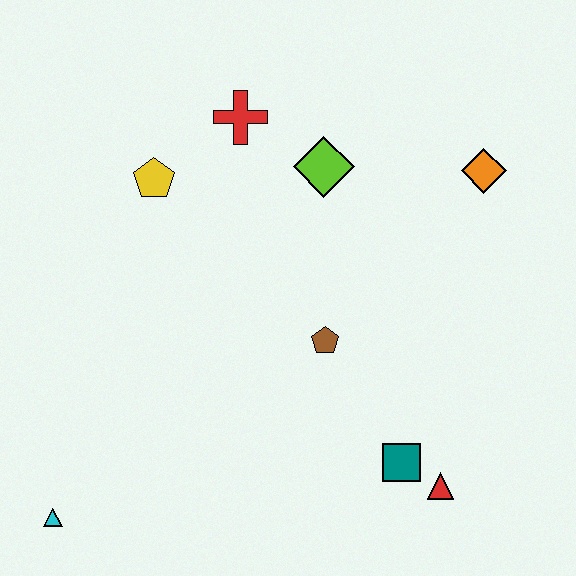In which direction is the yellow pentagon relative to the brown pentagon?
The yellow pentagon is to the left of the brown pentagon.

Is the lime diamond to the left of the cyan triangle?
No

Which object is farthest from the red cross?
The cyan triangle is farthest from the red cross.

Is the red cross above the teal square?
Yes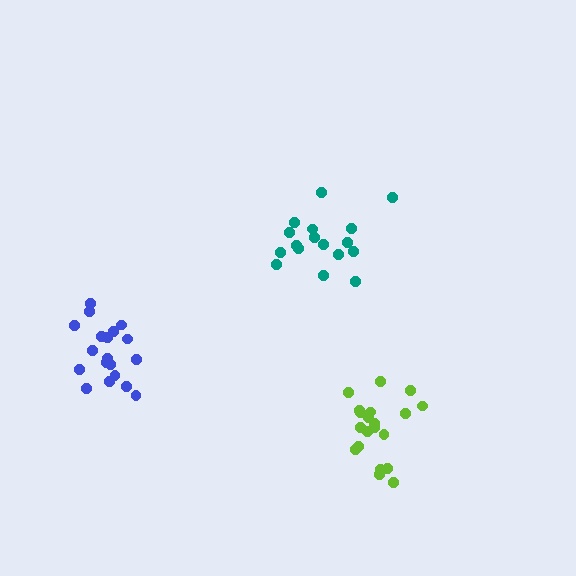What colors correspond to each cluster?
The clusters are colored: lime, teal, blue.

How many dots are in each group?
Group 1: 20 dots, Group 2: 17 dots, Group 3: 19 dots (56 total).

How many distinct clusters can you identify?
There are 3 distinct clusters.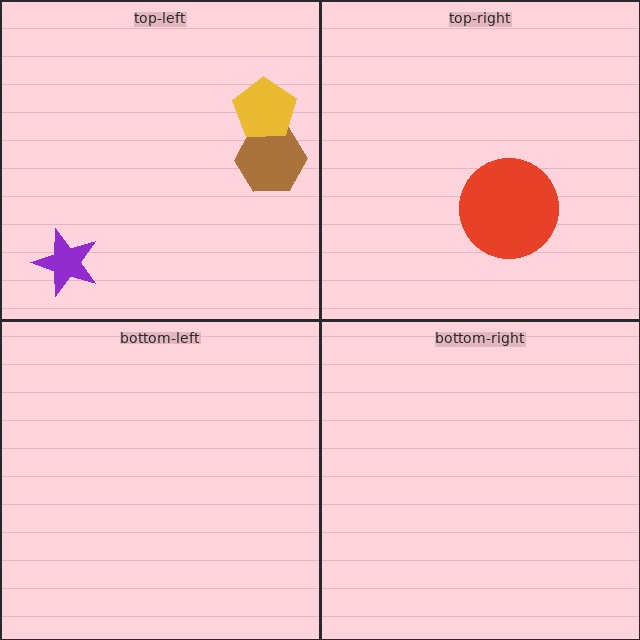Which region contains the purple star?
The top-left region.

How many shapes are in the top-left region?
3.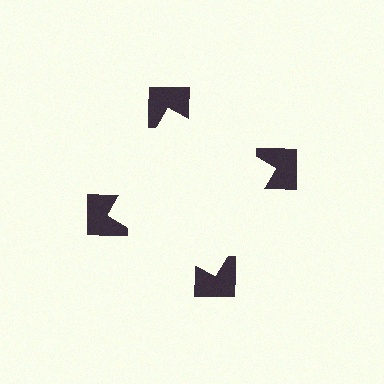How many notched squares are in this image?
There are 4 — one at each vertex of the illusory square.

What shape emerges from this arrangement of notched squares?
An illusory square — its edges are inferred from the aligned wedge cuts in the notched squares, not physically drawn.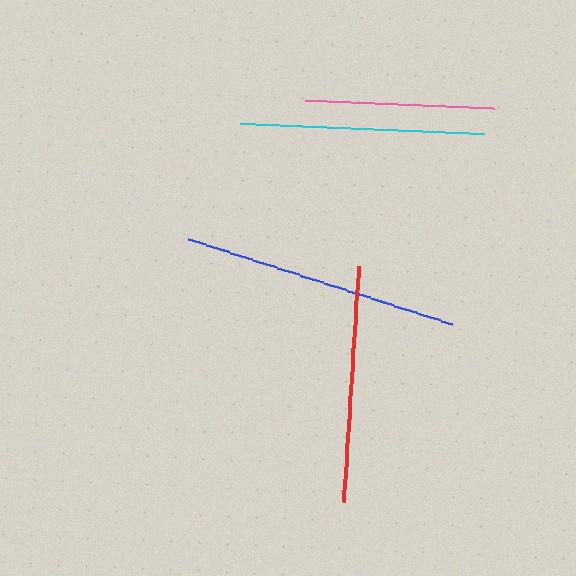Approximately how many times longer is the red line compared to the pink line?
The red line is approximately 1.3 times the length of the pink line.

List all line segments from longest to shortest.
From longest to shortest: blue, cyan, red, pink.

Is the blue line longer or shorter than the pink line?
The blue line is longer than the pink line.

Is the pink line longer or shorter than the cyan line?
The cyan line is longer than the pink line.